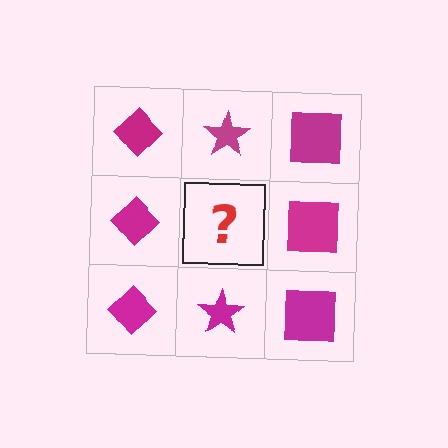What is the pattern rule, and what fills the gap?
The rule is that each column has a consistent shape. The gap should be filled with a magenta star.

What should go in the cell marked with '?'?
The missing cell should contain a magenta star.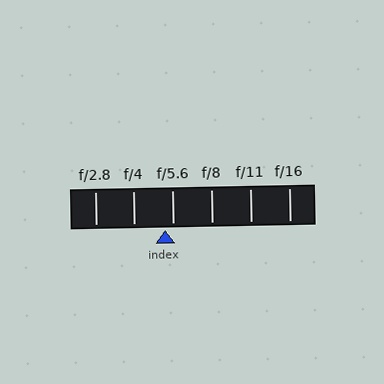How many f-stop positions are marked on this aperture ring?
There are 6 f-stop positions marked.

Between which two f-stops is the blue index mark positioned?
The index mark is between f/4 and f/5.6.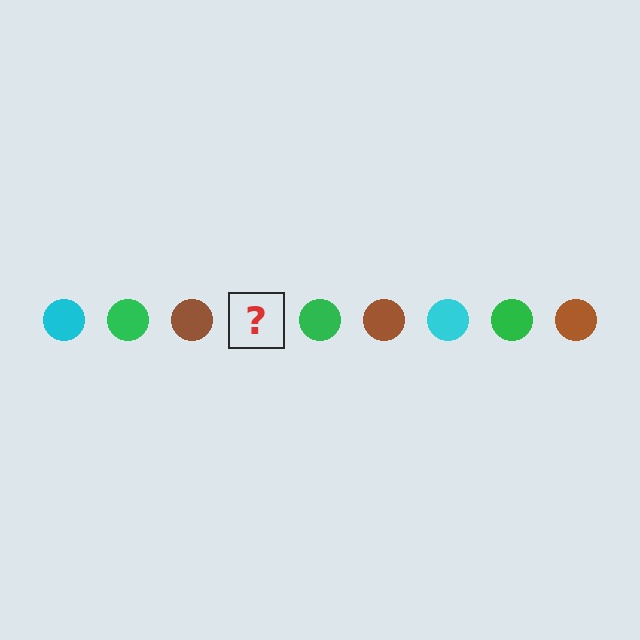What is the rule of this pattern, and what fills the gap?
The rule is that the pattern cycles through cyan, green, brown circles. The gap should be filled with a cyan circle.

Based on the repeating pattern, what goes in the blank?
The blank should be a cyan circle.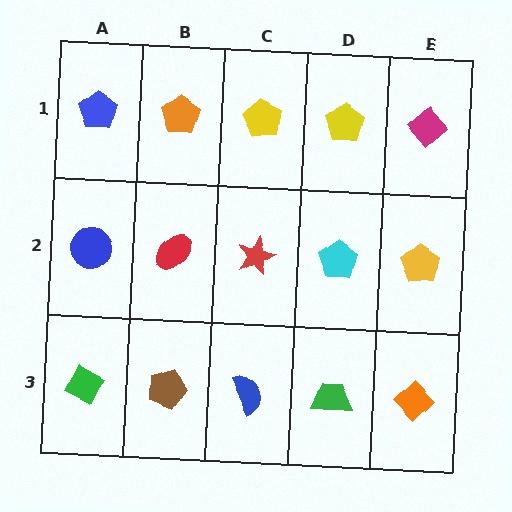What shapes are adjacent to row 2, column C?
A yellow pentagon (row 1, column C), a blue semicircle (row 3, column C), a red ellipse (row 2, column B), a cyan pentagon (row 2, column D).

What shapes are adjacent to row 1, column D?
A cyan pentagon (row 2, column D), a yellow pentagon (row 1, column C), a magenta diamond (row 1, column E).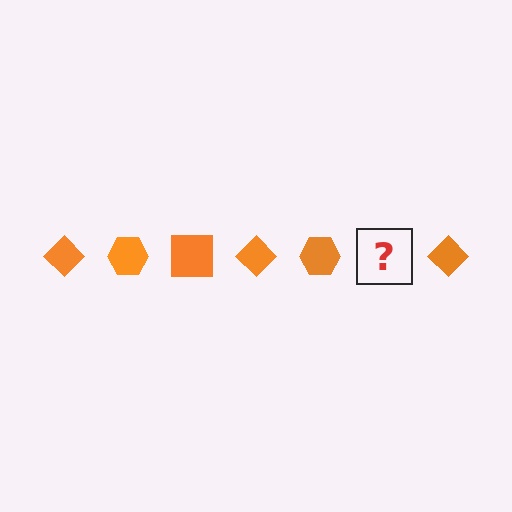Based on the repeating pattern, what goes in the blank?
The blank should be an orange square.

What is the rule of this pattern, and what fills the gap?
The rule is that the pattern cycles through diamond, hexagon, square shapes in orange. The gap should be filled with an orange square.